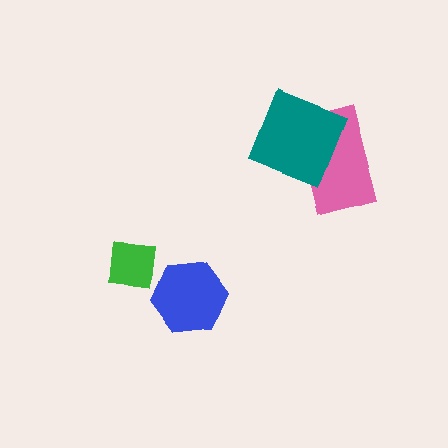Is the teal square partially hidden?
No, no other shape covers it.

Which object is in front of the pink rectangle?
The teal square is in front of the pink rectangle.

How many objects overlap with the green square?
0 objects overlap with the green square.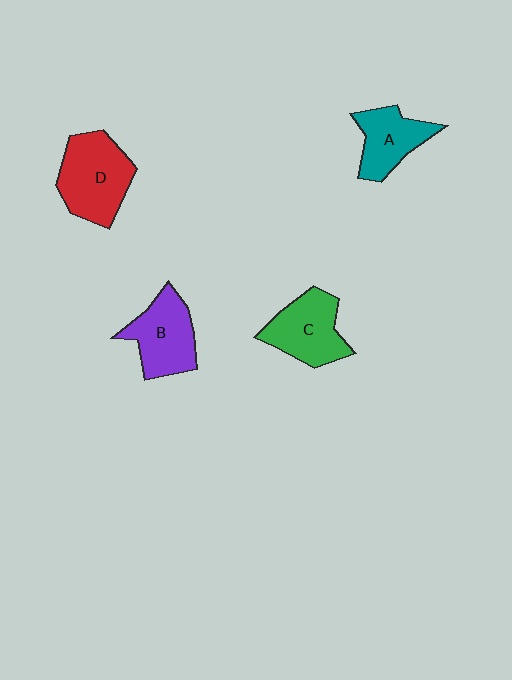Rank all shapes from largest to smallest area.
From largest to smallest: D (red), C (green), B (purple), A (teal).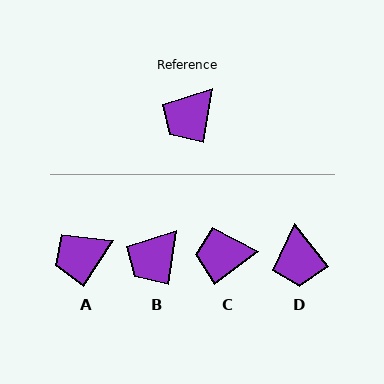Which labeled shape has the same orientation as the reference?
B.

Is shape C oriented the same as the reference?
No, it is off by about 45 degrees.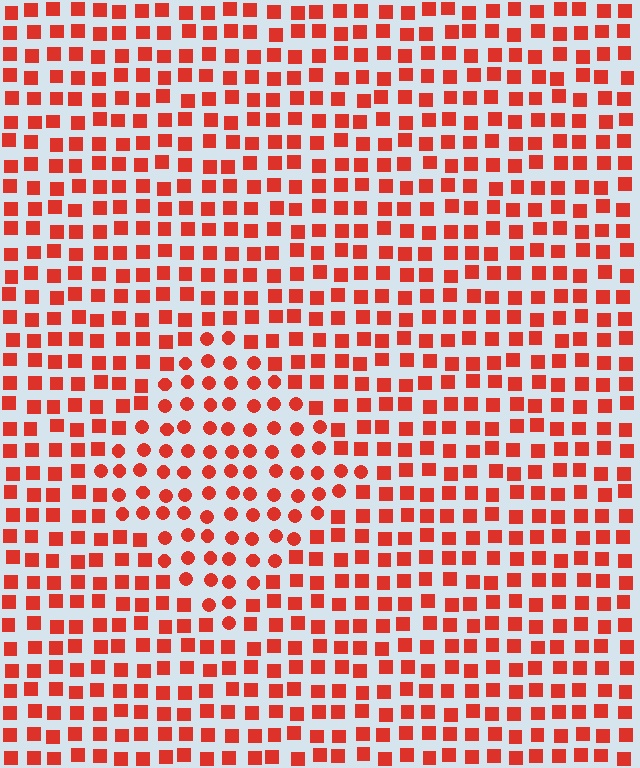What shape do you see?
I see a diamond.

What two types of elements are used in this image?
The image uses circles inside the diamond region and squares outside it.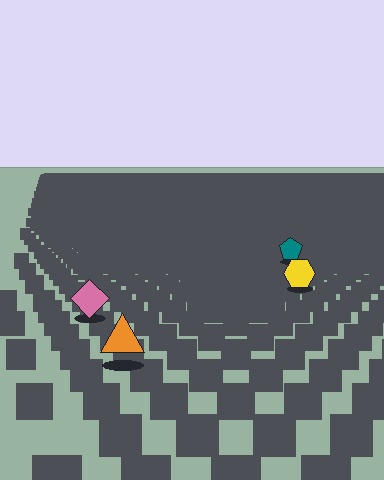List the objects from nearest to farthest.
From nearest to farthest: the orange triangle, the pink diamond, the yellow hexagon, the teal pentagon.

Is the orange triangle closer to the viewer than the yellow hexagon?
Yes. The orange triangle is closer — you can tell from the texture gradient: the ground texture is coarser near it.